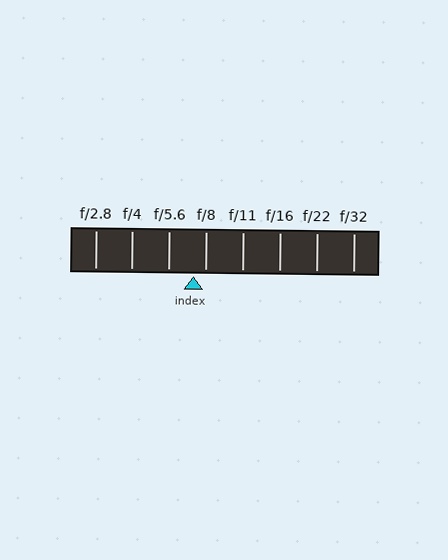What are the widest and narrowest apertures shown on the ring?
The widest aperture shown is f/2.8 and the narrowest is f/32.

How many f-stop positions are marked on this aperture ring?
There are 8 f-stop positions marked.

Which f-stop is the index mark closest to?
The index mark is closest to f/8.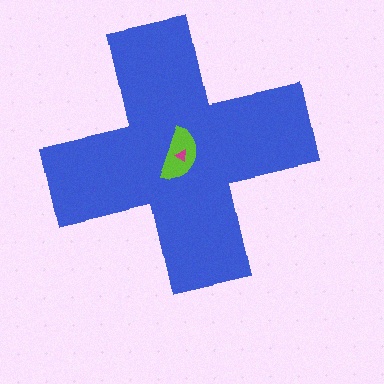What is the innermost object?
The magenta triangle.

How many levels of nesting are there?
3.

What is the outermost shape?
The blue cross.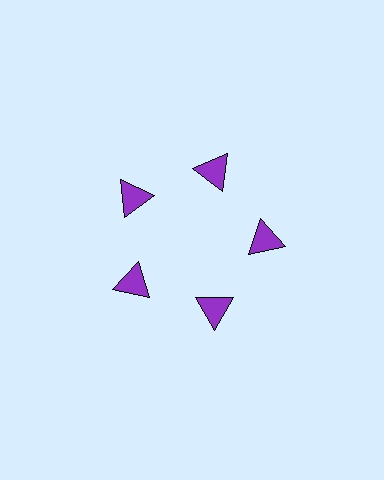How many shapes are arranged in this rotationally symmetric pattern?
There are 5 shapes, arranged in 5 groups of 1.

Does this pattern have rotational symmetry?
Yes, this pattern has 5-fold rotational symmetry. It looks the same after rotating 72 degrees around the center.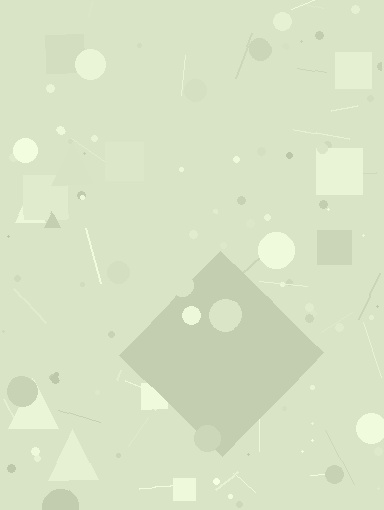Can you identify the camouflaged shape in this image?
The camouflaged shape is a diamond.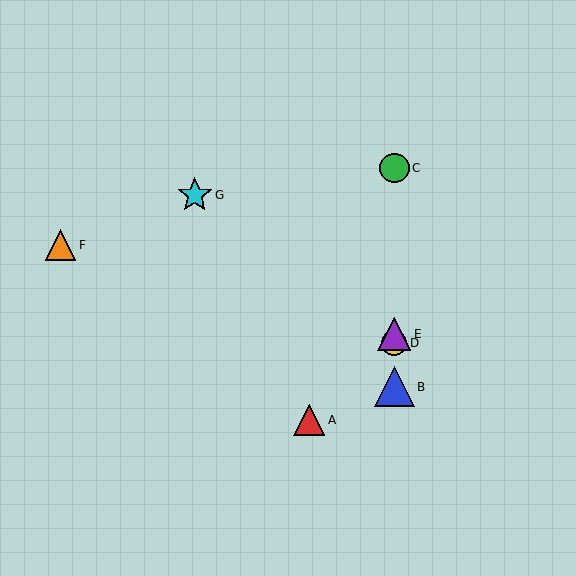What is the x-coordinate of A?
Object A is at x≈309.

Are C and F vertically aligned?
No, C is at x≈394 and F is at x≈60.